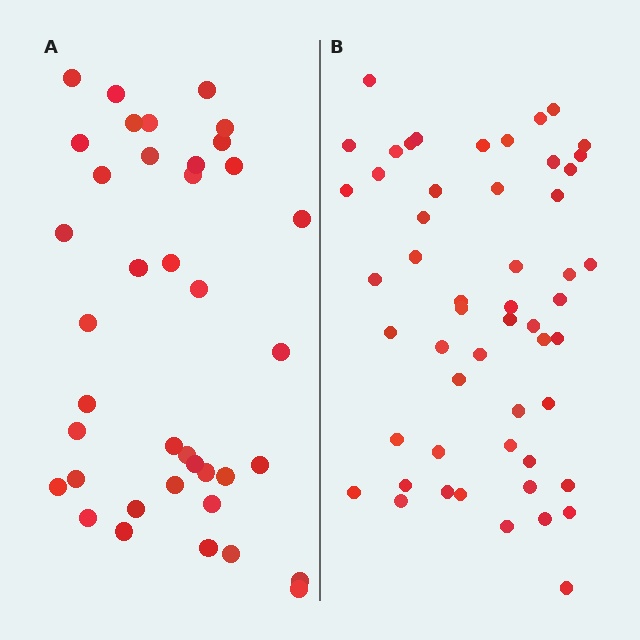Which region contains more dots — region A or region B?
Region B (the right region) has more dots.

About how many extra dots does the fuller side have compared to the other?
Region B has approximately 15 more dots than region A.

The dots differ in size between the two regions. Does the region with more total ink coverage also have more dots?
No. Region A has more total ink coverage because its dots are larger, but region B actually contains more individual dots. Total area can be misleading — the number of items is what matters here.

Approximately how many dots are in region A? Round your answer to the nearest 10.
About 40 dots. (The exact count is 39, which rounds to 40.)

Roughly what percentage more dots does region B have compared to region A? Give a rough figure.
About 35% more.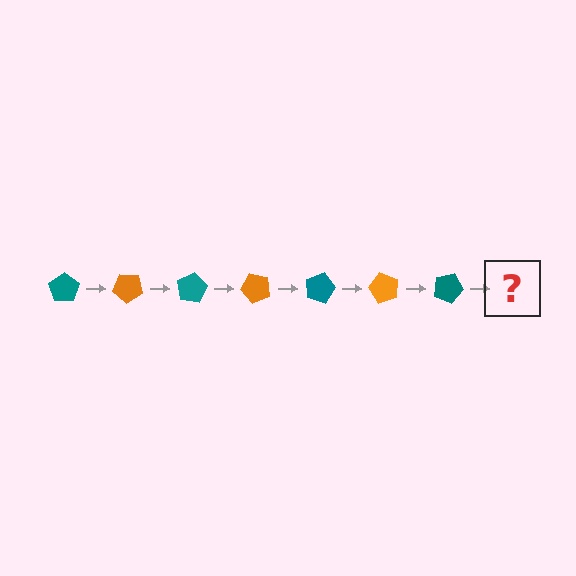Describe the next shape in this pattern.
It should be an orange pentagon, rotated 280 degrees from the start.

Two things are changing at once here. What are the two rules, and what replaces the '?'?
The two rules are that it rotates 40 degrees each step and the color cycles through teal and orange. The '?' should be an orange pentagon, rotated 280 degrees from the start.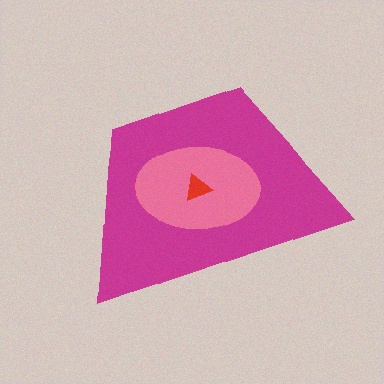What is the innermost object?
The red triangle.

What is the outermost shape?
The magenta trapezoid.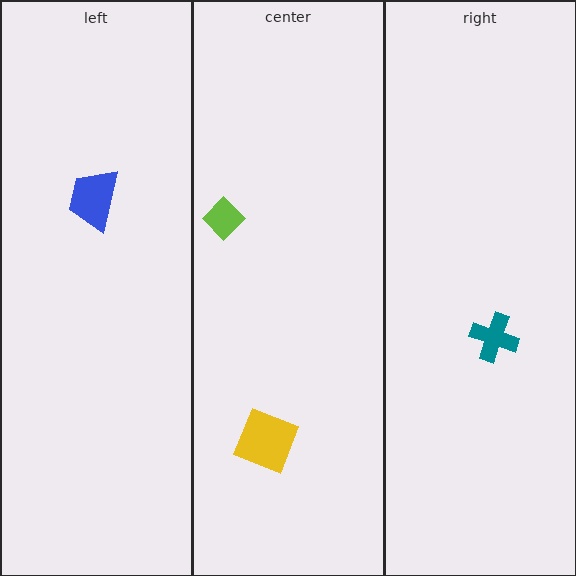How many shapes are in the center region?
2.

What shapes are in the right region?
The teal cross.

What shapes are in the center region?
The yellow square, the lime diamond.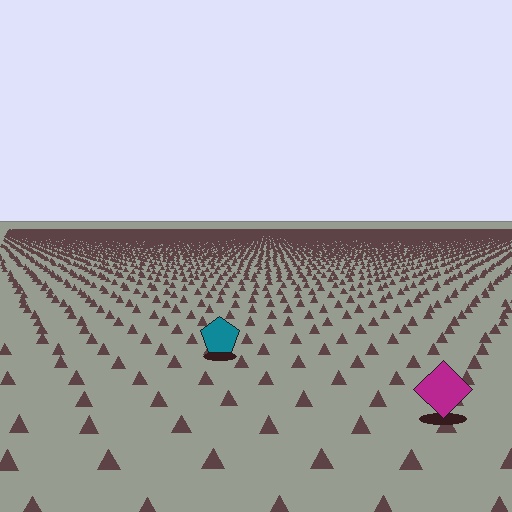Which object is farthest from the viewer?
The teal pentagon is farthest from the viewer. It appears smaller and the ground texture around it is denser.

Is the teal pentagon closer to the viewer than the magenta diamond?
No. The magenta diamond is closer — you can tell from the texture gradient: the ground texture is coarser near it.